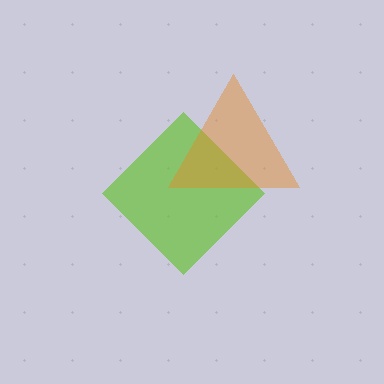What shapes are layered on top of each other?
The layered shapes are: a lime diamond, an orange triangle.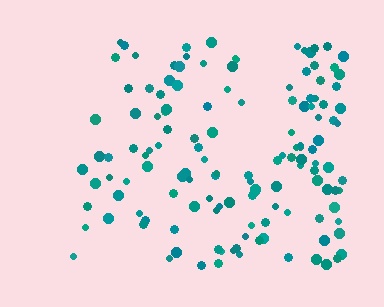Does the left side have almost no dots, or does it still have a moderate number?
Still a moderate number, just noticeably fewer than the right.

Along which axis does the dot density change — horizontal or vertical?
Horizontal.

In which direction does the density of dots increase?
From left to right, with the right side densest.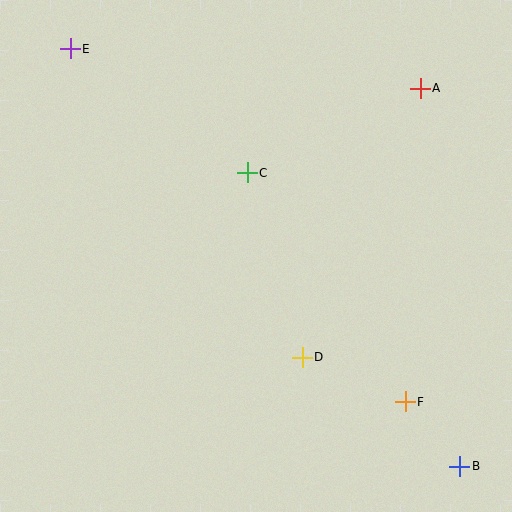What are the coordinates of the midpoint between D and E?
The midpoint between D and E is at (186, 203).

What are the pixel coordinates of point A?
Point A is at (420, 88).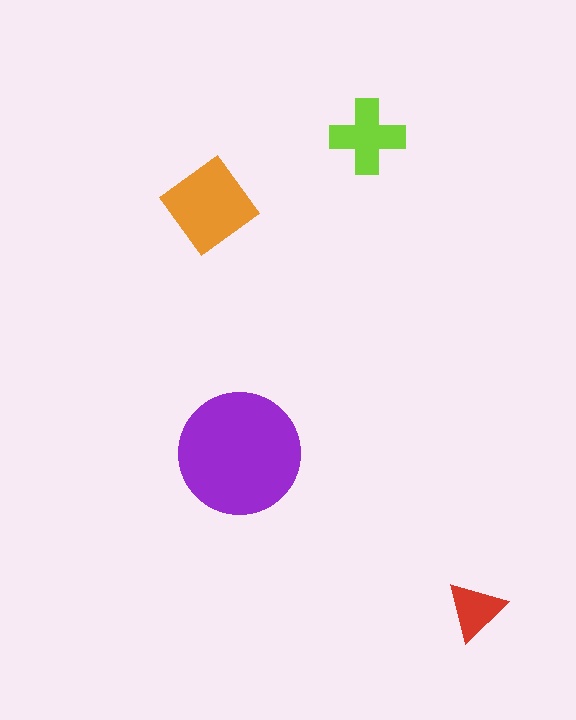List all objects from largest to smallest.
The purple circle, the orange diamond, the lime cross, the red triangle.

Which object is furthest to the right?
The red triangle is rightmost.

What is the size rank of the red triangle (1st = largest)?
4th.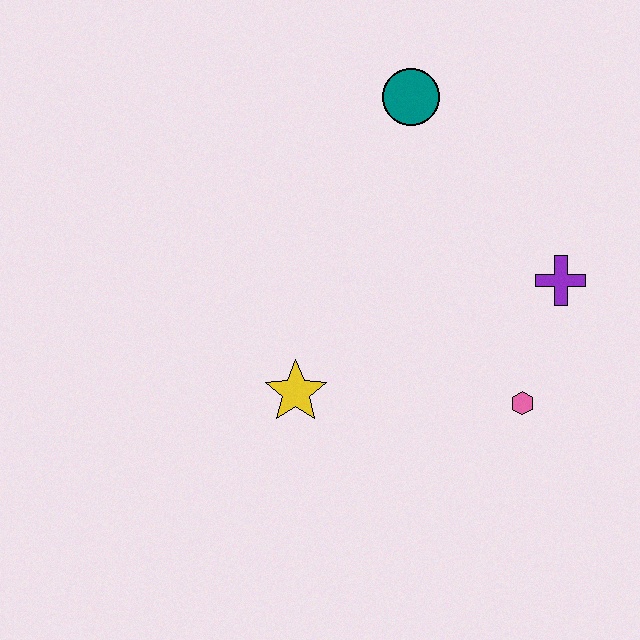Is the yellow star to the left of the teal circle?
Yes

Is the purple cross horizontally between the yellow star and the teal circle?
No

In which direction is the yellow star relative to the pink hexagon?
The yellow star is to the left of the pink hexagon.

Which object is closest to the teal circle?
The purple cross is closest to the teal circle.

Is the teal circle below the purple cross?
No